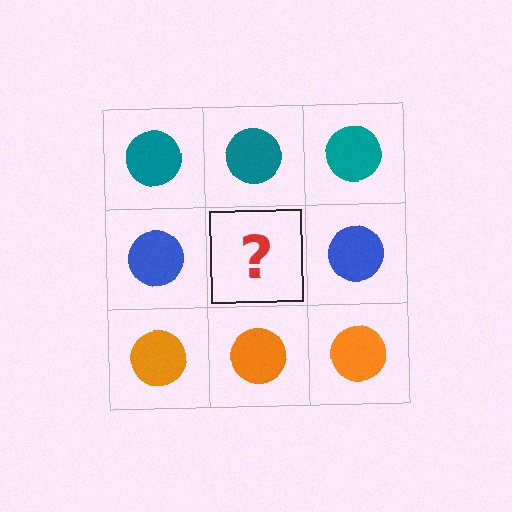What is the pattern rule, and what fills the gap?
The rule is that each row has a consistent color. The gap should be filled with a blue circle.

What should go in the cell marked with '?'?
The missing cell should contain a blue circle.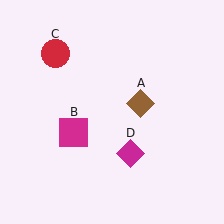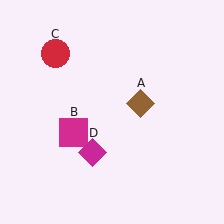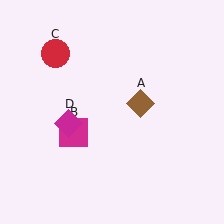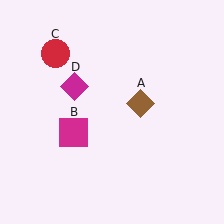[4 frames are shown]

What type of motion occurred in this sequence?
The magenta diamond (object D) rotated clockwise around the center of the scene.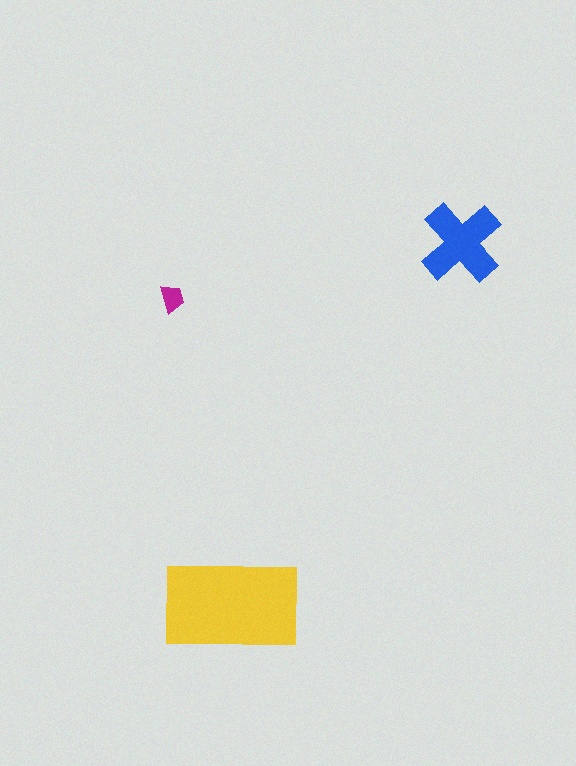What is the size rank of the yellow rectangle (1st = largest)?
1st.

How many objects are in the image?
There are 3 objects in the image.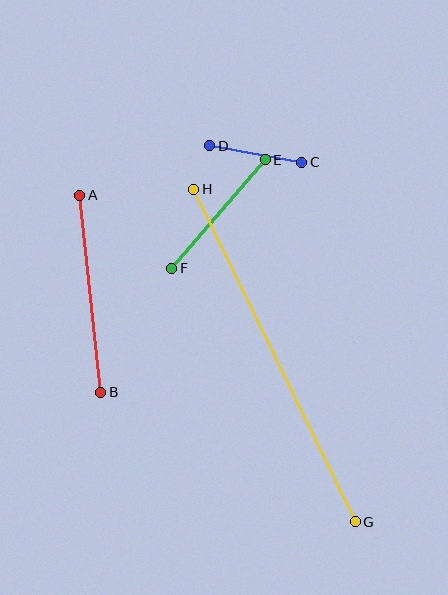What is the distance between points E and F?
The distance is approximately 143 pixels.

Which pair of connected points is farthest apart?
Points G and H are farthest apart.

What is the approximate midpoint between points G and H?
The midpoint is at approximately (274, 355) pixels.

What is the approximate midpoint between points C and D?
The midpoint is at approximately (256, 154) pixels.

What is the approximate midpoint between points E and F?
The midpoint is at approximately (219, 214) pixels.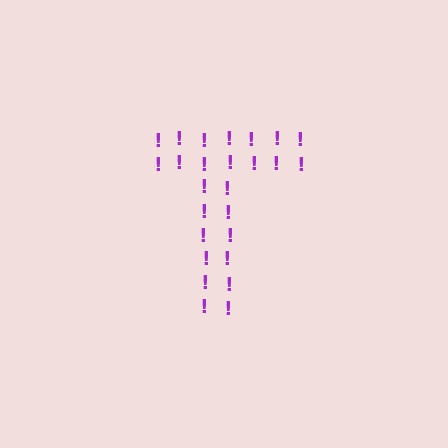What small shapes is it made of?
It is made of small exclamation marks.